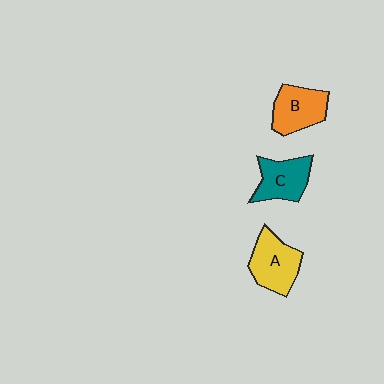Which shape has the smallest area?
Shape C (teal).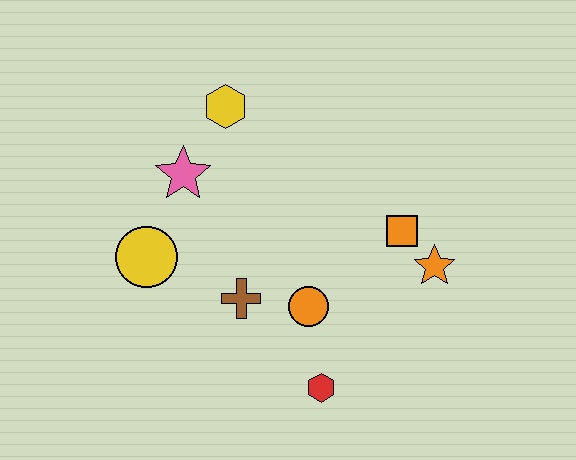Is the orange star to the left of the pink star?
No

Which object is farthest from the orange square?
The yellow circle is farthest from the orange square.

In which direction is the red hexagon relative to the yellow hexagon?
The red hexagon is below the yellow hexagon.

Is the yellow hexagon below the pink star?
No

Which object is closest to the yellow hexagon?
The pink star is closest to the yellow hexagon.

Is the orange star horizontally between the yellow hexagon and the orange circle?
No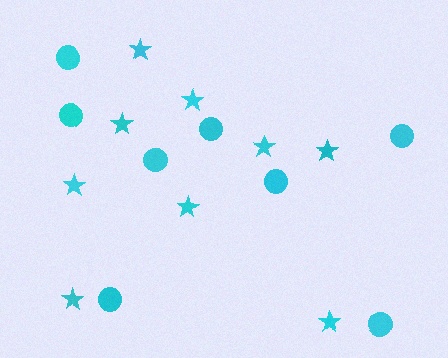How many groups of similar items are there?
There are 2 groups: one group of stars (9) and one group of circles (8).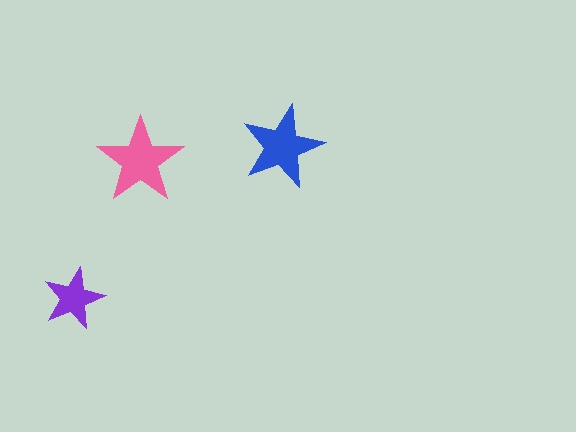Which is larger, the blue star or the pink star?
The pink one.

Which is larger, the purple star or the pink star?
The pink one.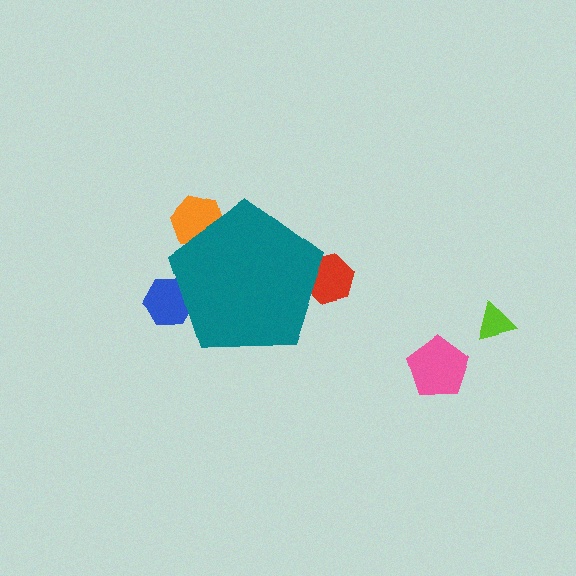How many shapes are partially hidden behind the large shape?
3 shapes are partially hidden.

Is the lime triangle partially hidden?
No, the lime triangle is fully visible.